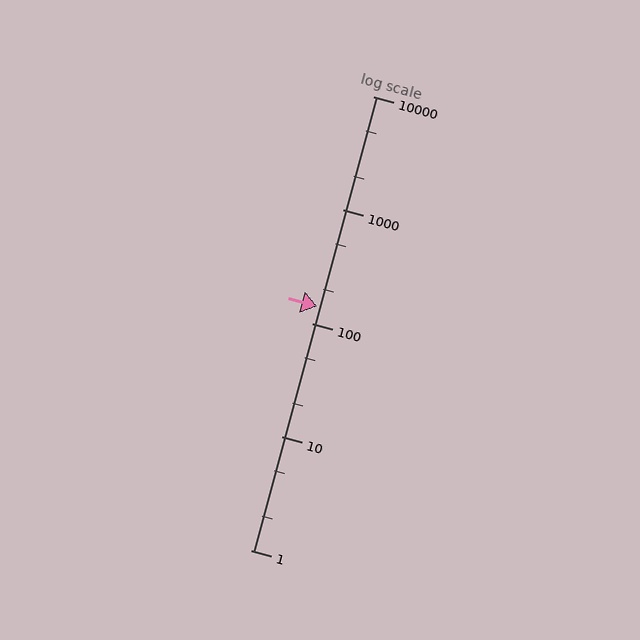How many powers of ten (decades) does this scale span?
The scale spans 4 decades, from 1 to 10000.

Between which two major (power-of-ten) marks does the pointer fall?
The pointer is between 100 and 1000.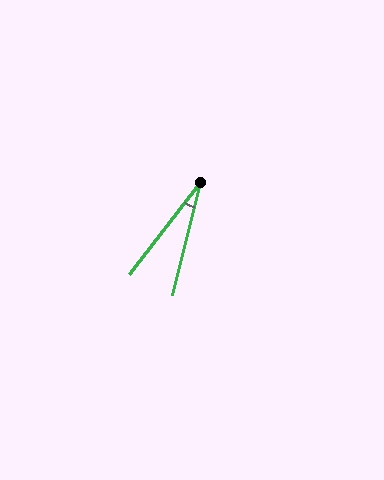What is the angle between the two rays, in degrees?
Approximately 24 degrees.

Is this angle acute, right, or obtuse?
It is acute.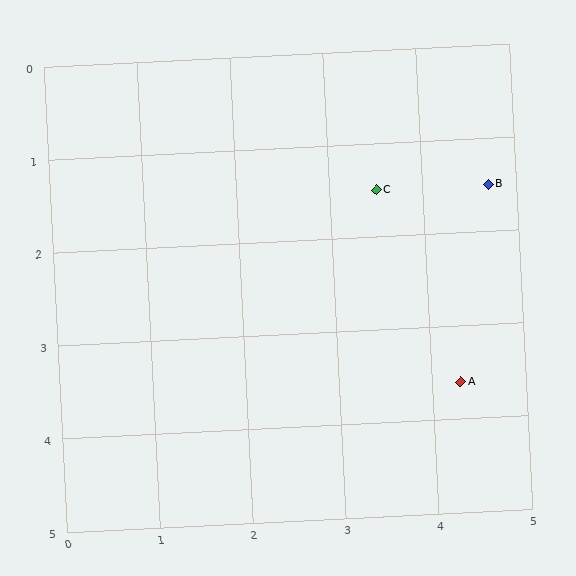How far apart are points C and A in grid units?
Points C and A are about 2.2 grid units apart.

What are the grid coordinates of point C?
Point C is at approximately (3.5, 1.5).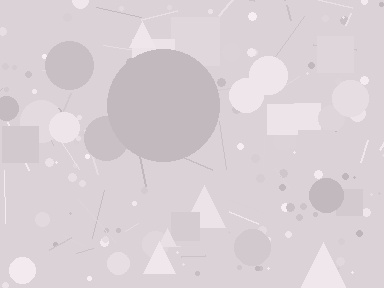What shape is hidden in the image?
A circle is hidden in the image.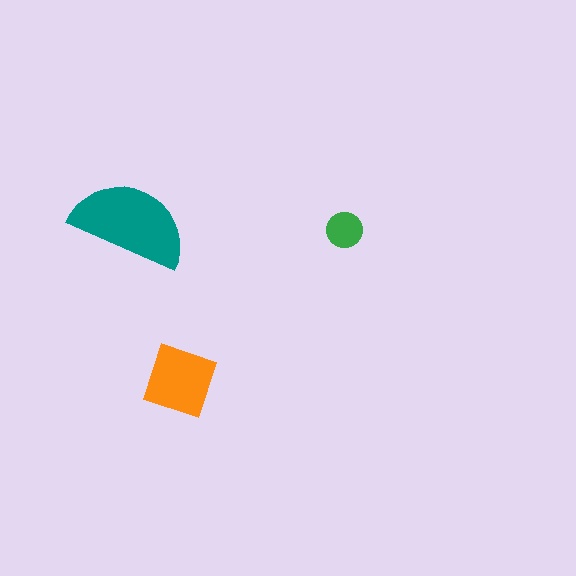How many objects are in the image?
There are 3 objects in the image.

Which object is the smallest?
The green circle.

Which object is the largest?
The teal semicircle.